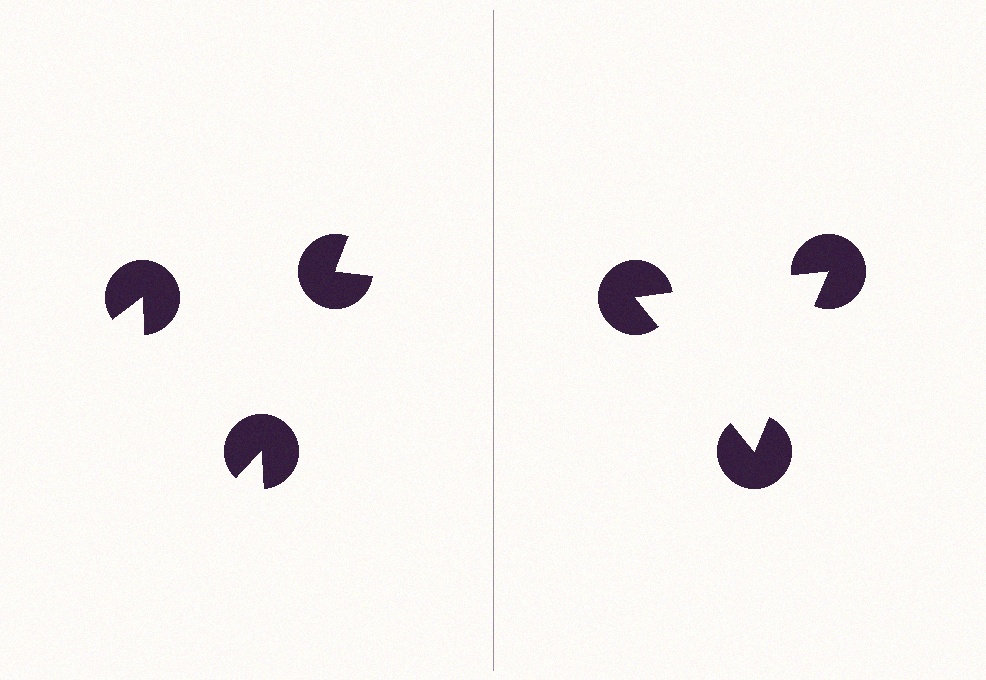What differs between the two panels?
The pac-man discs are positioned identically on both sides; only the wedge orientations differ. On the right they align to a triangle; on the left they are misaligned.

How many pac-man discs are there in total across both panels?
6 — 3 on each side.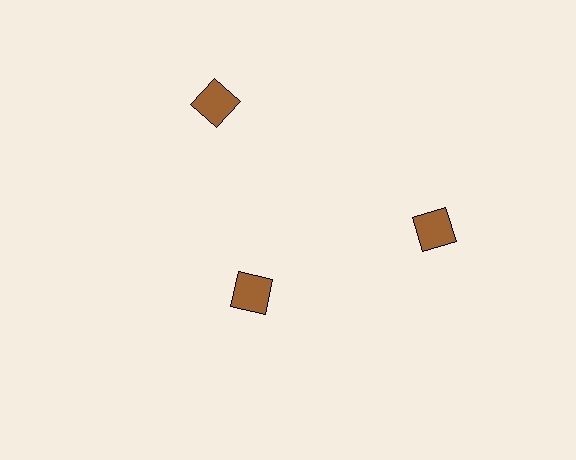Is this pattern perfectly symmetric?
No. The 3 brown diamonds are arranged in a ring, but one element near the 7 o'clock position is pulled inward toward the center, breaking the 3-fold rotational symmetry.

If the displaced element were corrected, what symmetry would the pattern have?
It would have 3-fold rotational symmetry — the pattern would map onto itself every 120 degrees.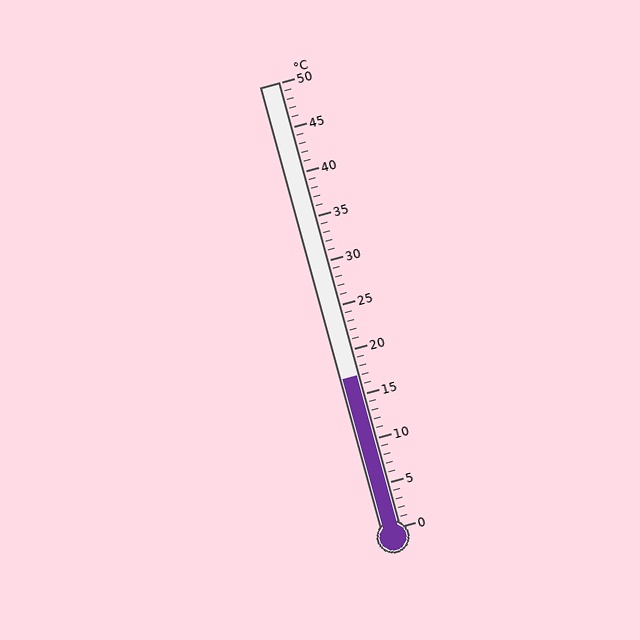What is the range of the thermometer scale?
The thermometer scale ranges from 0°C to 50°C.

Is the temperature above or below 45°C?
The temperature is below 45°C.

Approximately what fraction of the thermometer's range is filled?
The thermometer is filled to approximately 35% of its range.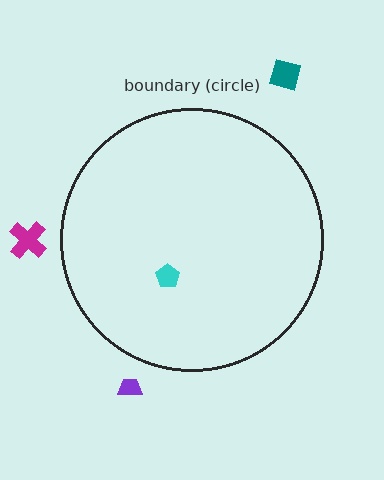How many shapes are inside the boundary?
1 inside, 3 outside.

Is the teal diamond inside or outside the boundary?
Outside.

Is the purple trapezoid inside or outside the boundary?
Outside.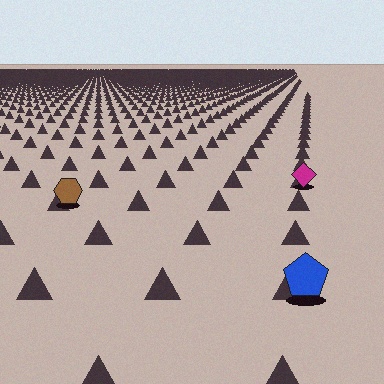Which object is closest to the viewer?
The blue pentagon is closest. The texture marks near it are larger and more spread out.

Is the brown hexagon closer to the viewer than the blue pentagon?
No. The blue pentagon is closer — you can tell from the texture gradient: the ground texture is coarser near it.